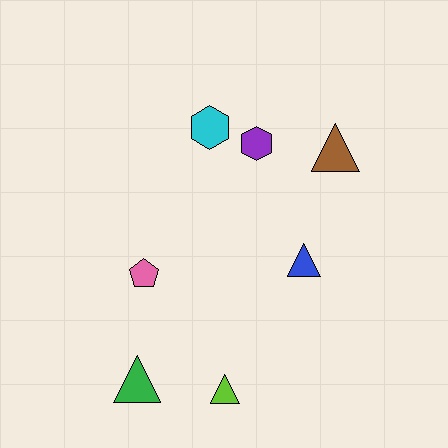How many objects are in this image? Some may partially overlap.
There are 7 objects.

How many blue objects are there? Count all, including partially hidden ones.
There is 1 blue object.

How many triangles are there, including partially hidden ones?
There are 4 triangles.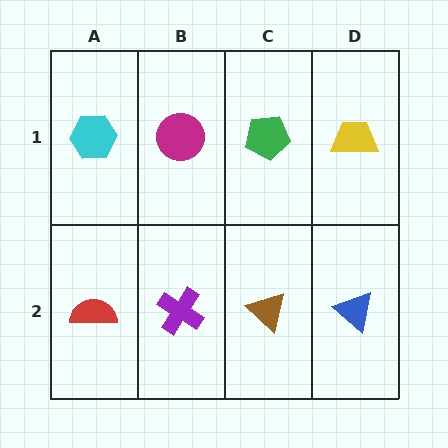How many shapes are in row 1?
4 shapes.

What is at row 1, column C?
A green pentagon.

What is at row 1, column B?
A magenta circle.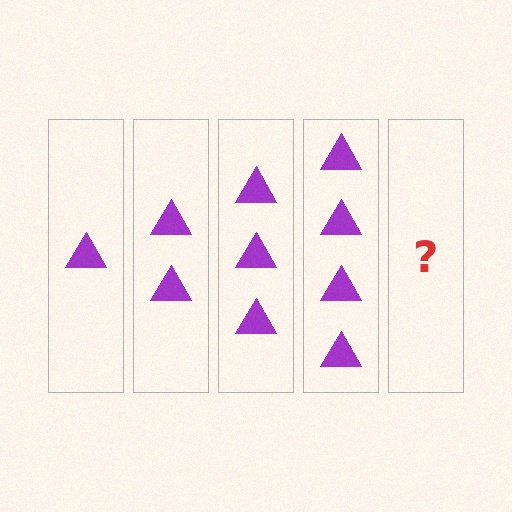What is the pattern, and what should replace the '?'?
The pattern is that each step adds one more triangle. The '?' should be 5 triangles.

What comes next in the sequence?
The next element should be 5 triangles.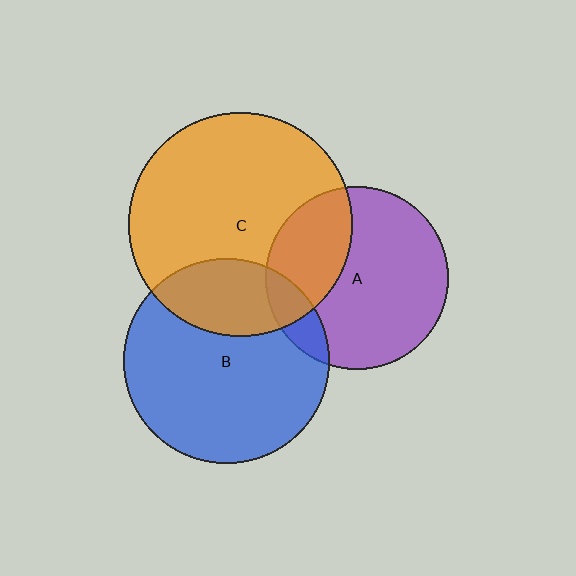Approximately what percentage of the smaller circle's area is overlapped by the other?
Approximately 30%.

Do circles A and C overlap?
Yes.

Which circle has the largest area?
Circle C (orange).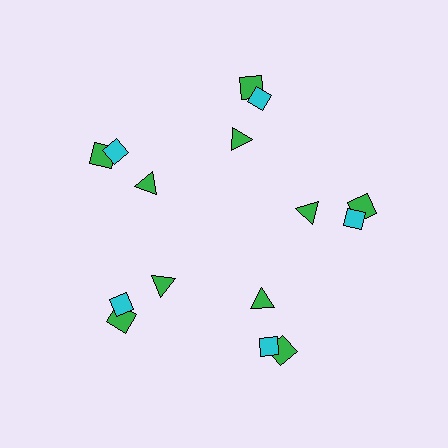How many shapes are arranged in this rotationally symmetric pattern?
There are 15 shapes, arranged in 5 groups of 3.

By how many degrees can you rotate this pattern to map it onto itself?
The pattern maps onto itself every 72 degrees of rotation.